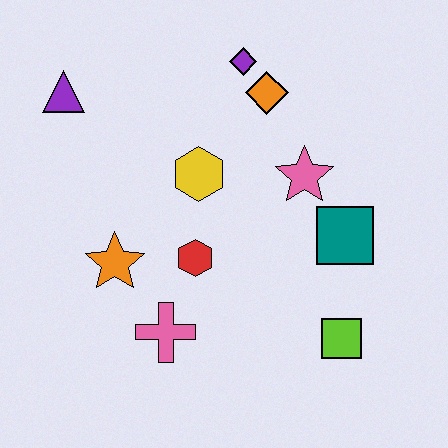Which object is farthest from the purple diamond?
The lime square is farthest from the purple diamond.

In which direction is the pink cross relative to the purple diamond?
The pink cross is below the purple diamond.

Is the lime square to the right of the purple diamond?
Yes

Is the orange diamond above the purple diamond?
No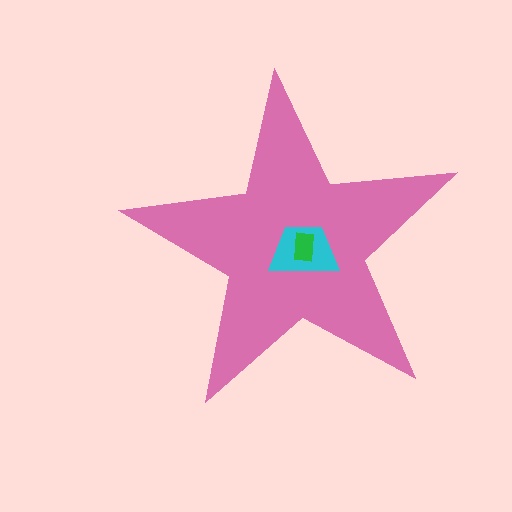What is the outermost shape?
The pink star.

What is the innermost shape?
The green rectangle.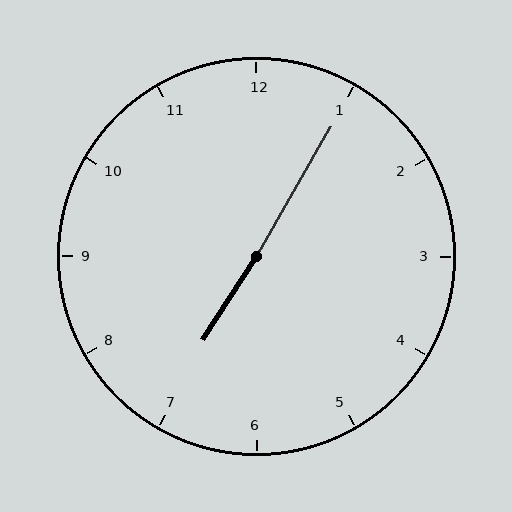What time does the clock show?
7:05.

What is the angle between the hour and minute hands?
Approximately 178 degrees.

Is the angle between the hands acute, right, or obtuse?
It is obtuse.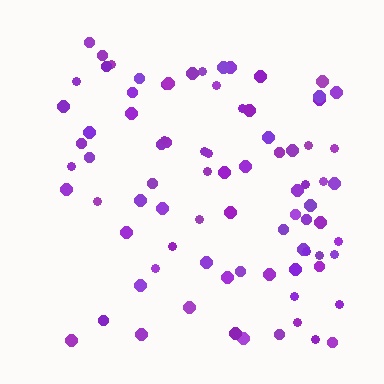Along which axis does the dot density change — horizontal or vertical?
Horizontal.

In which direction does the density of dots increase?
From left to right, with the right side densest.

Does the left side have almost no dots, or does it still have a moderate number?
Still a moderate number, just noticeably fewer than the right.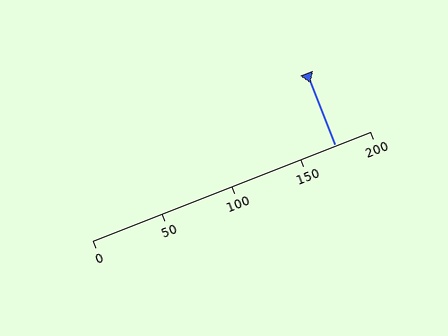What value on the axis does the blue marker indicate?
The marker indicates approximately 175.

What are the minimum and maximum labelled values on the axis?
The axis runs from 0 to 200.